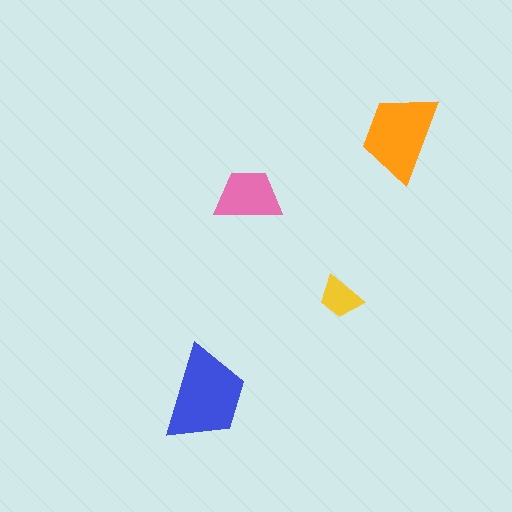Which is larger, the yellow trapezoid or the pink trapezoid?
The pink one.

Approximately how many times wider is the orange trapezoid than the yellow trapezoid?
About 2 times wider.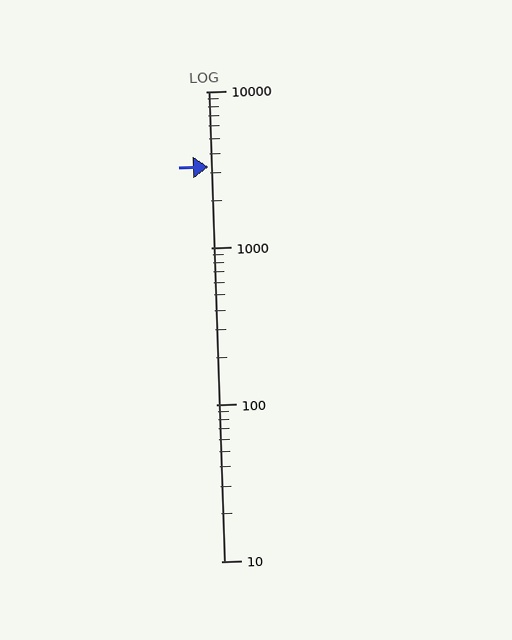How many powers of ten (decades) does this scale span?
The scale spans 3 decades, from 10 to 10000.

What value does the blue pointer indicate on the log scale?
The pointer indicates approximately 3300.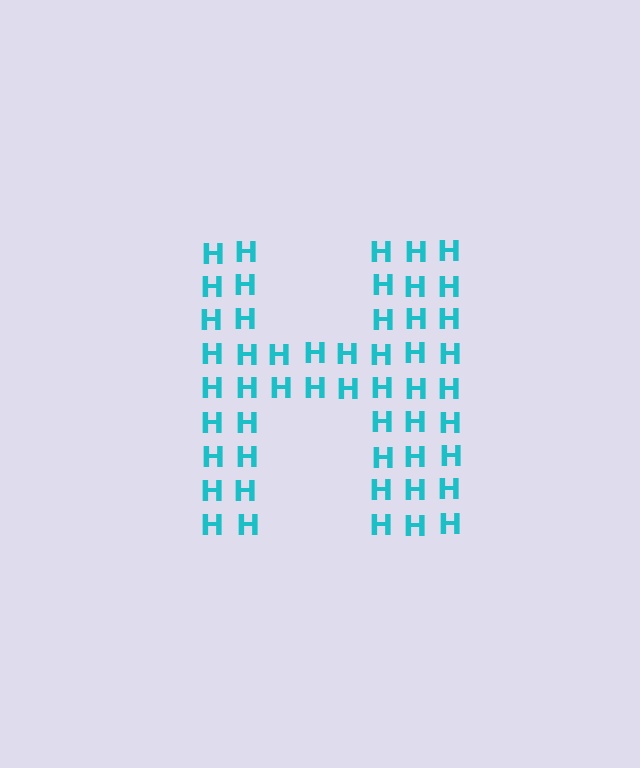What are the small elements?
The small elements are letter H's.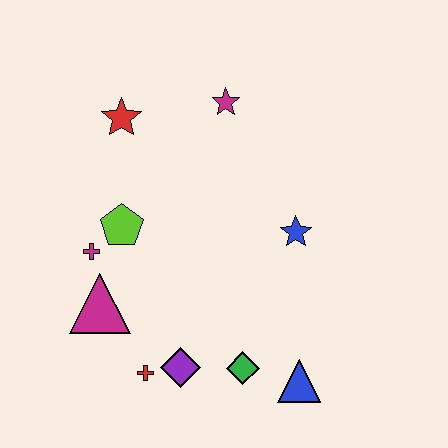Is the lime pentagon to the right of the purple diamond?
No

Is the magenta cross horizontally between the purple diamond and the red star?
No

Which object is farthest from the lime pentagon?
The blue triangle is farthest from the lime pentagon.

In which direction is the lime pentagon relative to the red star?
The lime pentagon is below the red star.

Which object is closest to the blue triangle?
The green diamond is closest to the blue triangle.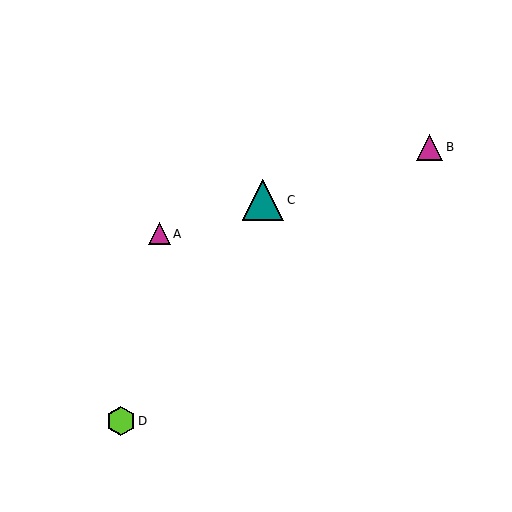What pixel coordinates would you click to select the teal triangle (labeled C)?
Click at (263, 200) to select the teal triangle C.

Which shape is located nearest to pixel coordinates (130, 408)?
The lime hexagon (labeled D) at (121, 421) is nearest to that location.